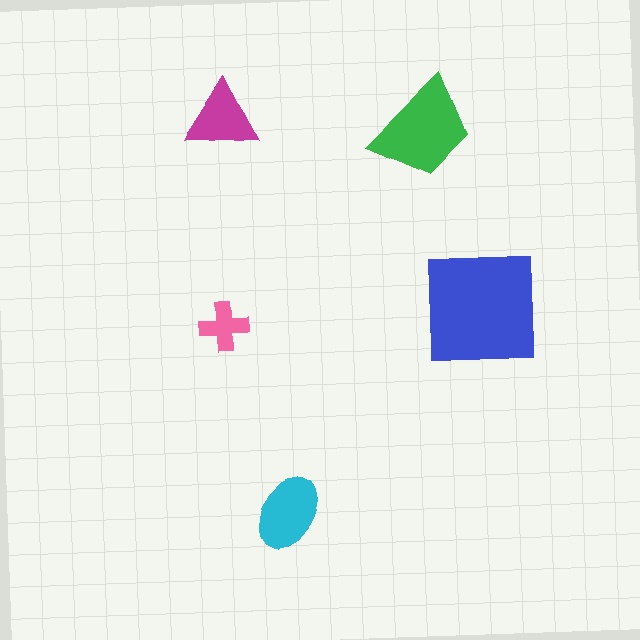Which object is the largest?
The blue square.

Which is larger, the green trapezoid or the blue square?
The blue square.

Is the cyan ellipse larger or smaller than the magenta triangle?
Larger.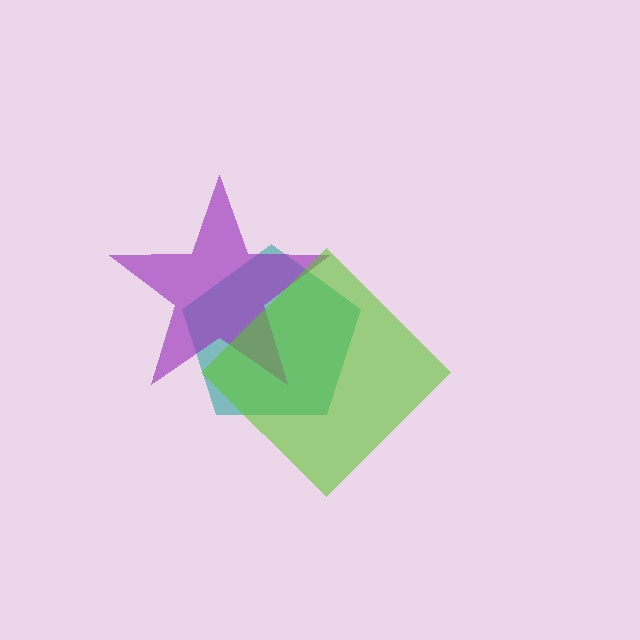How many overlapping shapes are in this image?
There are 3 overlapping shapes in the image.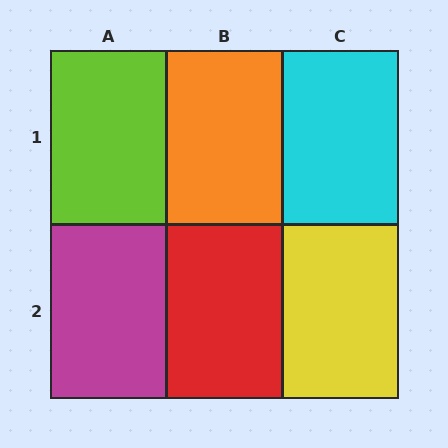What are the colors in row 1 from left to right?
Lime, orange, cyan.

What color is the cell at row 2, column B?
Red.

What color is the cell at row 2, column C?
Yellow.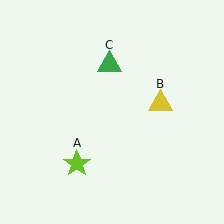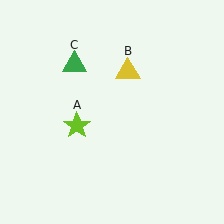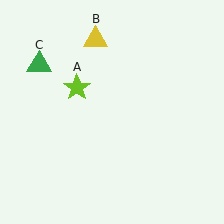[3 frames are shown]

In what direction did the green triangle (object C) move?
The green triangle (object C) moved left.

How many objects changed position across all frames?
3 objects changed position: lime star (object A), yellow triangle (object B), green triangle (object C).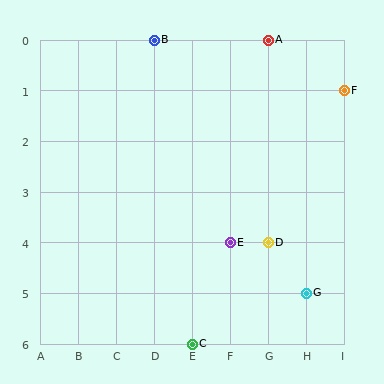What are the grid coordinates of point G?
Point G is at grid coordinates (H, 5).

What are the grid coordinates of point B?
Point B is at grid coordinates (D, 0).